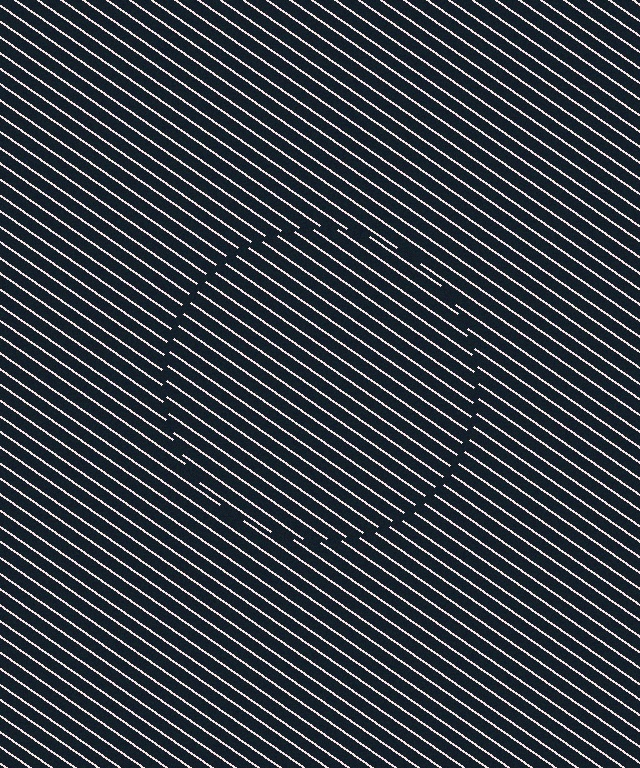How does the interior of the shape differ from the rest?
The interior of the shape contains the same grating, shifted by half a period — the contour is defined by the phase discontinuity where line-ends from the inner and outer gratings abut.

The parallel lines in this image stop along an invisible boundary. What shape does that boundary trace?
An illusory circle. The interior of the shape contains the same grating, shifted by half a period — the contour is defined by the phase discontinuity where line-ends from the inner and outer gratings abut.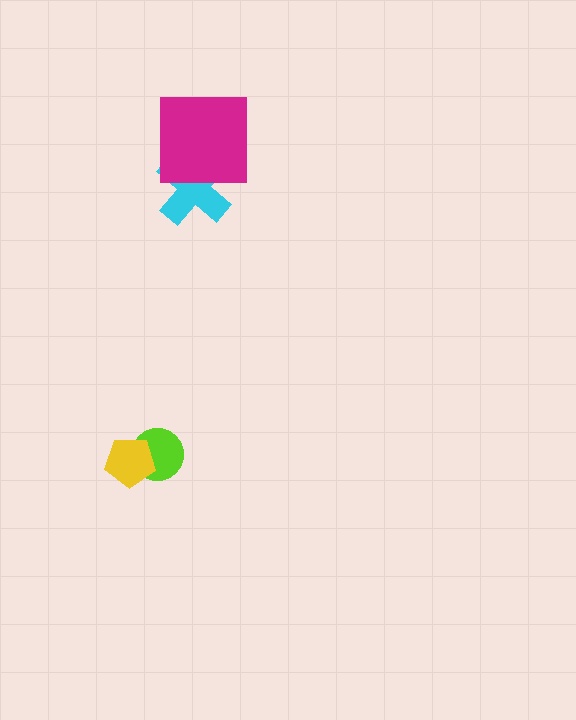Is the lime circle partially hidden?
Yes, it is partially covered by another shape.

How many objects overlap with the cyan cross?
1 object overlaps with the cyan cross.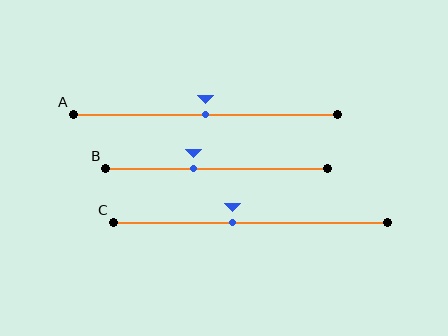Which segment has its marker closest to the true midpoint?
Segment A has its marker closest to the true midpoint.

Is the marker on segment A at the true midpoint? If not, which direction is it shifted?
Yes, the marker on segment A is at the true midpoint.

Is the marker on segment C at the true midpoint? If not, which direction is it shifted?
No, the marker on segment C is shifted to the left by about 7% of the segment length.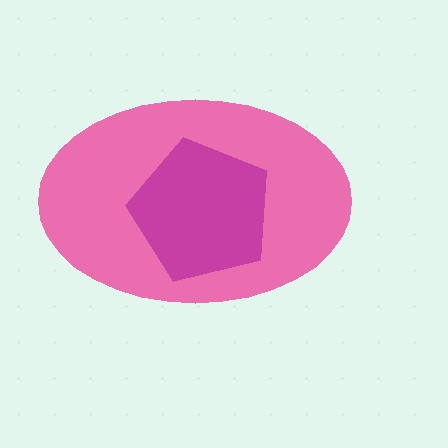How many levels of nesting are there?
2.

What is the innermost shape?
The magenta pentagon.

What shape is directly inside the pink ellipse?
The magenta pentagon.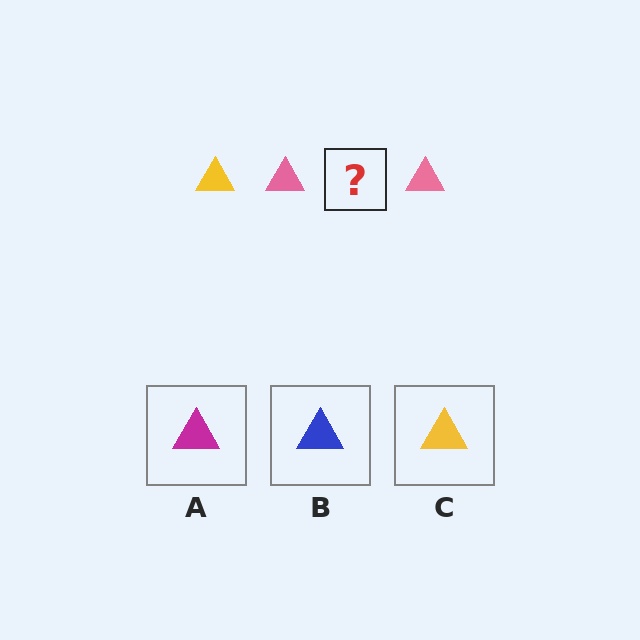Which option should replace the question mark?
Option C.